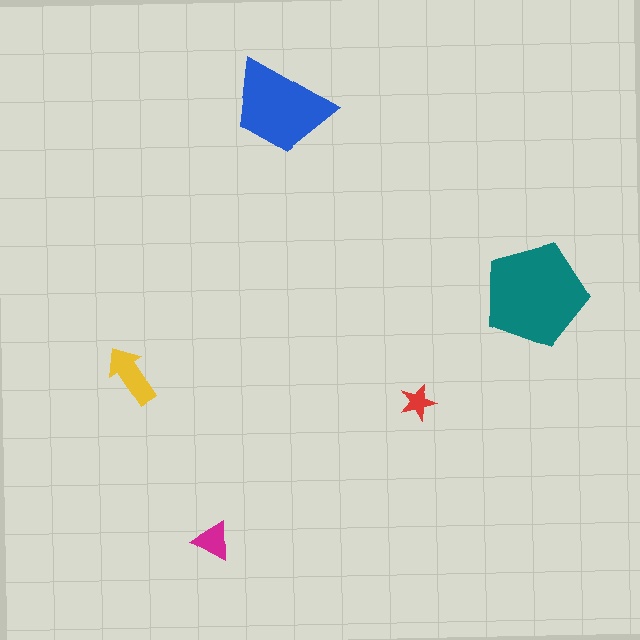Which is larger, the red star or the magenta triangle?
The magenta triangle.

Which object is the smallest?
The red star.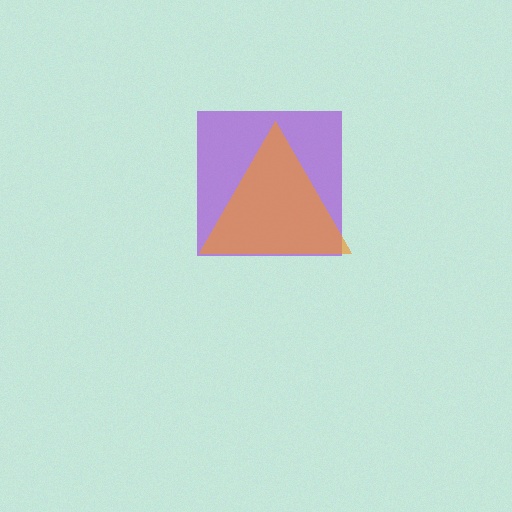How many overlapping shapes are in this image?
There are 2 overlapping shapes in the image.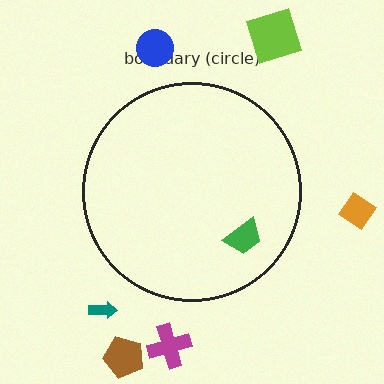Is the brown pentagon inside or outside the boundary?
Outside.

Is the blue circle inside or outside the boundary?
Outside.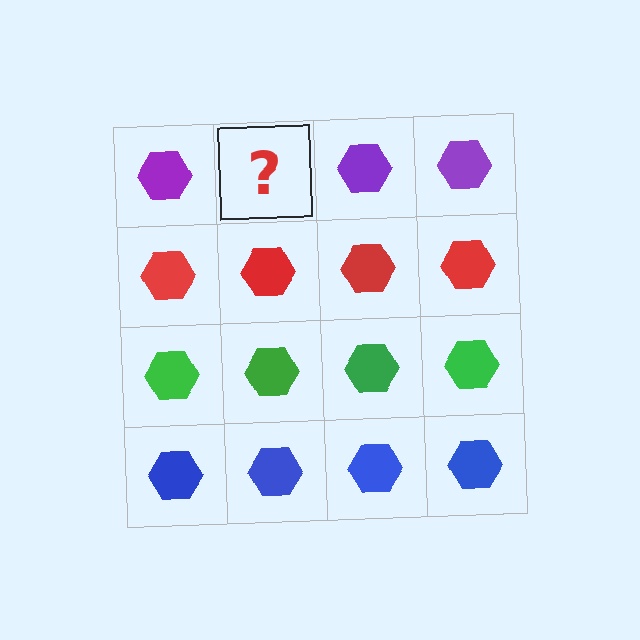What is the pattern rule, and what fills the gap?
The rule is that each row has a consistent color. The gap should be filled with a purple hexagon.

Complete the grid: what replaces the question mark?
The question mark should be replaced with a purple hexagon.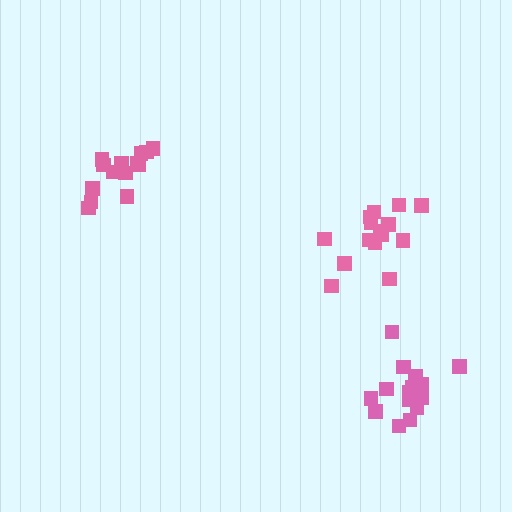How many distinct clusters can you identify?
There are 3 distinct clusters.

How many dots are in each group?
Group 1: 15 dots, Group 2: 14 dots, Group 3: 15 dots (44 total).